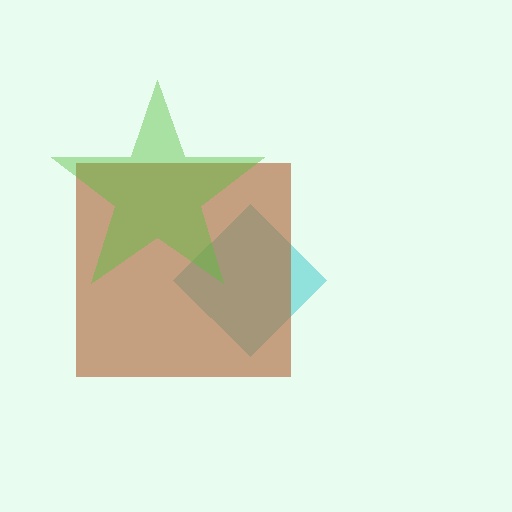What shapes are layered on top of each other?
The layered shapes are: a cyan diamond, a brown square, a lime star.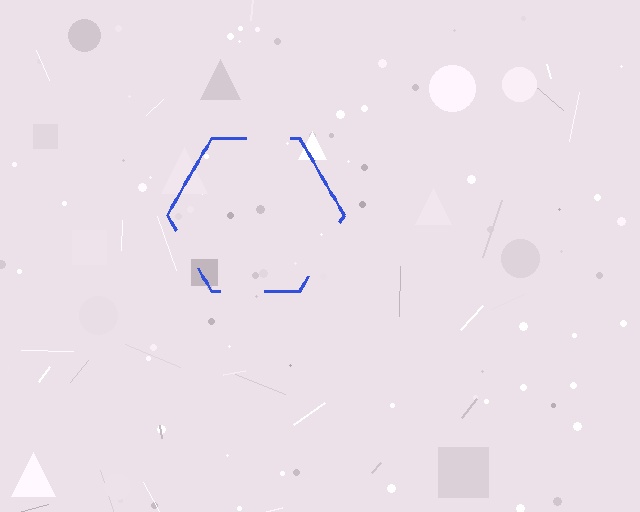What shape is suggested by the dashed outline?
The dashed outline suggests a hexagon.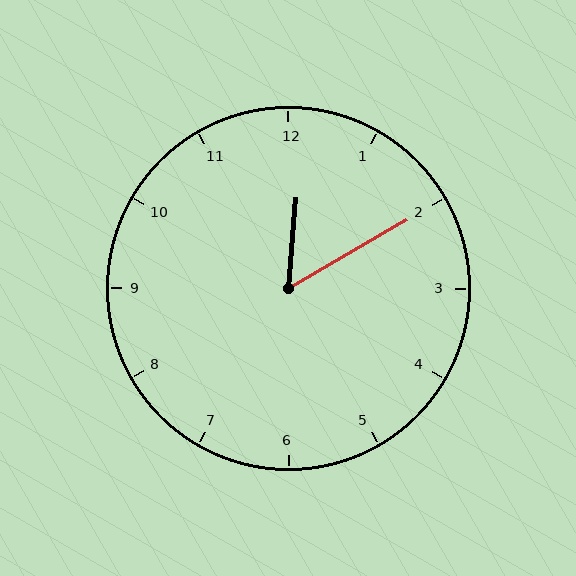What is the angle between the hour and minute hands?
Approximately 55 degrees.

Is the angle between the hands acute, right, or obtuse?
It is acute.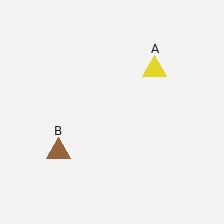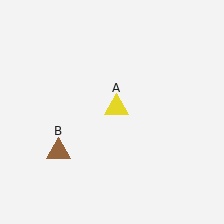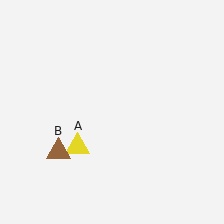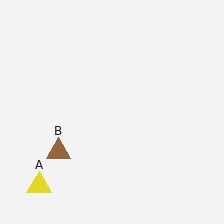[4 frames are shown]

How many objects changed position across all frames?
1 object changed position: yellow triangle (object A).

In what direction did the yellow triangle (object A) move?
The yellow triangle (object A) moved down and to the left.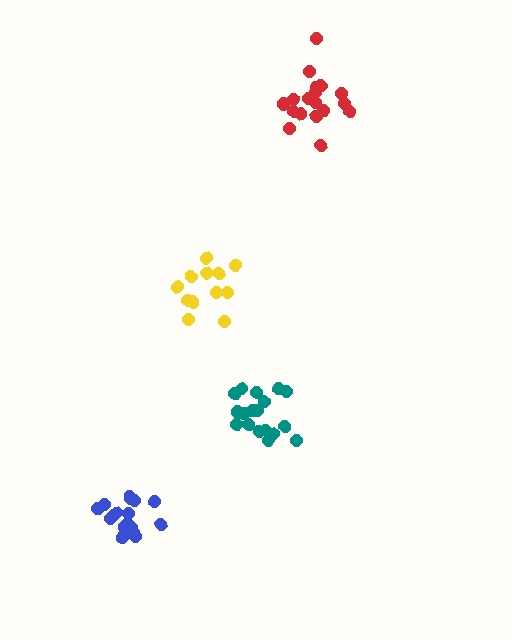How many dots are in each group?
Group 1: 17 dots, Group 2: 12 dots, Group 3: 18 dots, Group 4: 18 dots (65 total).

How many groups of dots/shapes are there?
There are 4 groups.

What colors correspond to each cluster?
The clusters are colored: blue, yellow, teal, red.